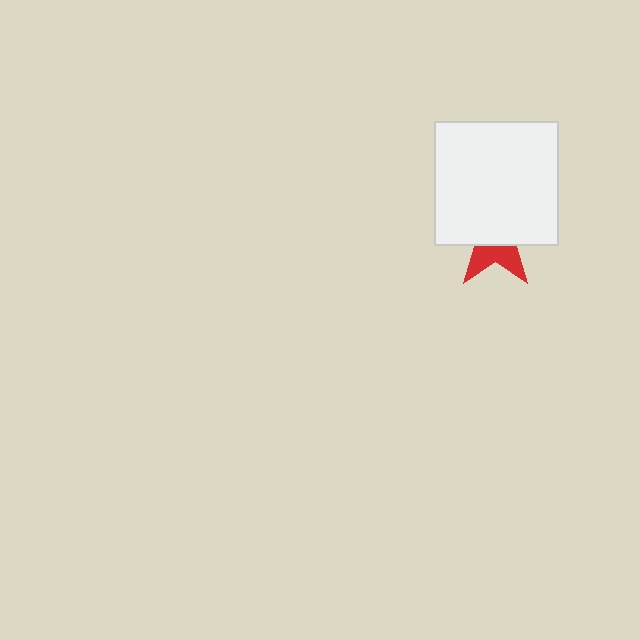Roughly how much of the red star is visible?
A small part of it is visible (roughly 37%).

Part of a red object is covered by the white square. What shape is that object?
It is a star.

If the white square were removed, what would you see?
You would see the complete red star.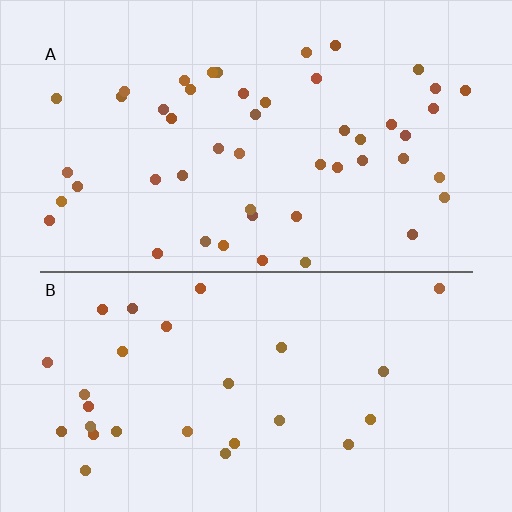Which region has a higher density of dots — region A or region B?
A (the top).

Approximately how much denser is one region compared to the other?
Approximately 1.7× — region A over region B.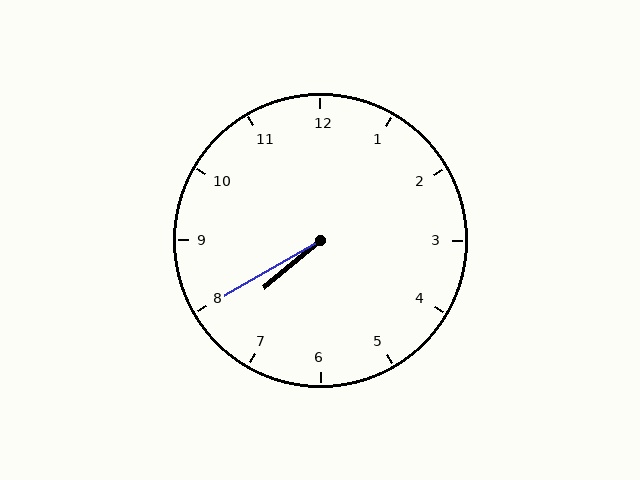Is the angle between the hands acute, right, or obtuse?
It is acute.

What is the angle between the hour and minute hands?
Approximately 10 degrees.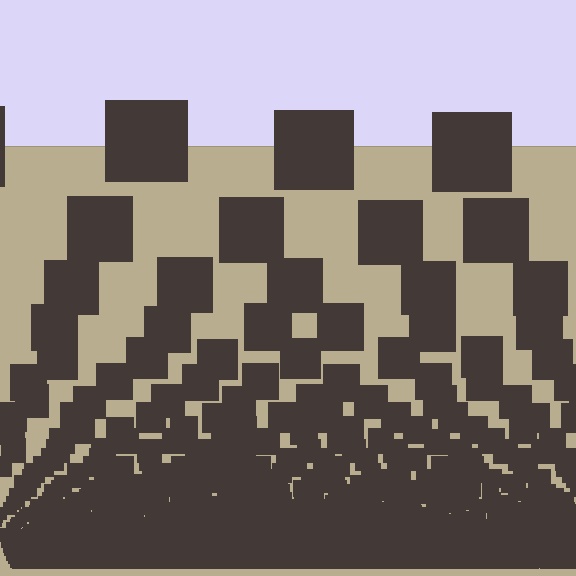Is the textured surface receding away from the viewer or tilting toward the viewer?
The surface appears to tilt toward the viewer. Texture elements get larger and sparser toward the top.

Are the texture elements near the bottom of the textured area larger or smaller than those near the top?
Smaller. The gradient is inverted — elements near the bottom are smaller and denser.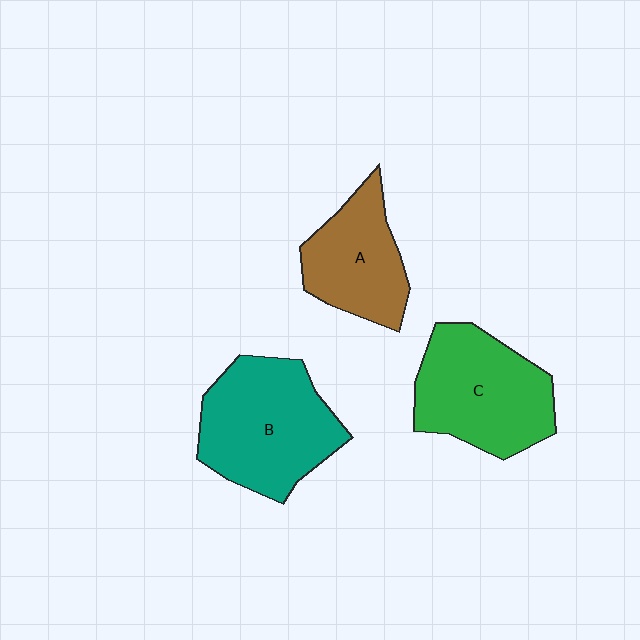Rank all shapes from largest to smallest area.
From largest to smallest: B (teal), C (green), A (brown).